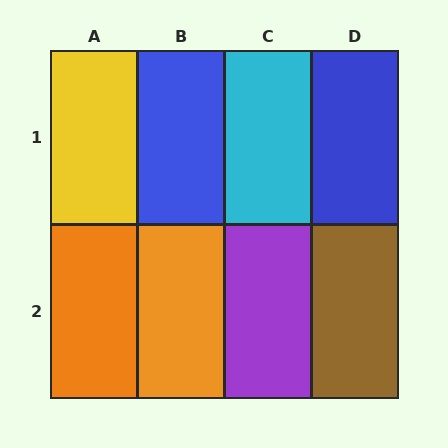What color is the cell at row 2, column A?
Orange.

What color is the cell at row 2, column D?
Brown.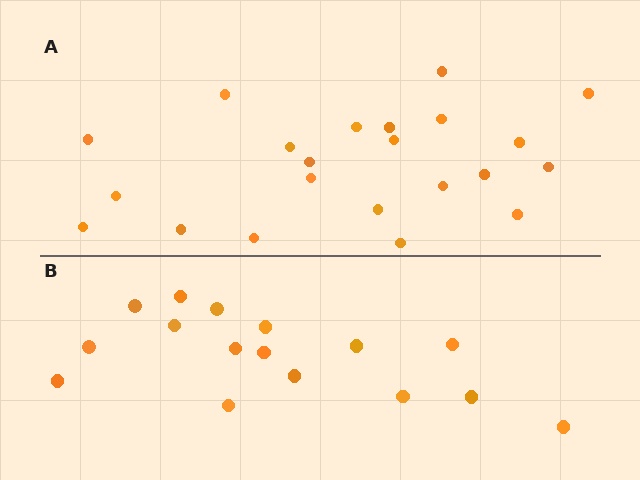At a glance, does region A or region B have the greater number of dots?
Region A (the top region) has more dots.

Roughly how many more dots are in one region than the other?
Region A has about 6 more dots than region B.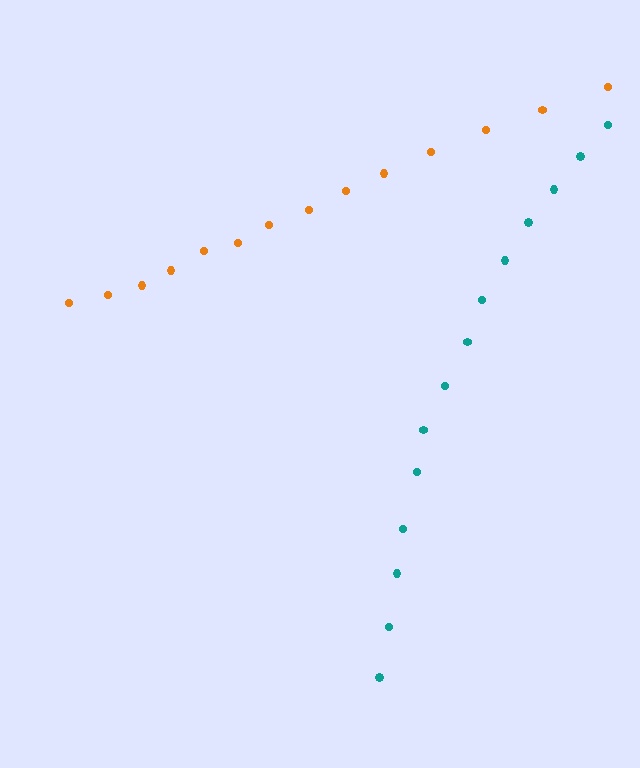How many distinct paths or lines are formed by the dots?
There are 2 distinct paths.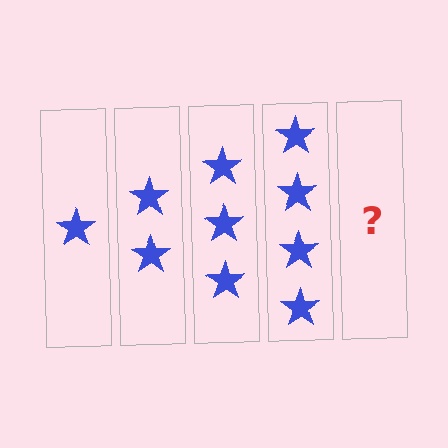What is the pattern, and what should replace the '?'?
The pattern is that each step adds one more star. The '?' should be 5 stars.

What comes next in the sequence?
The next element should be 5 stars.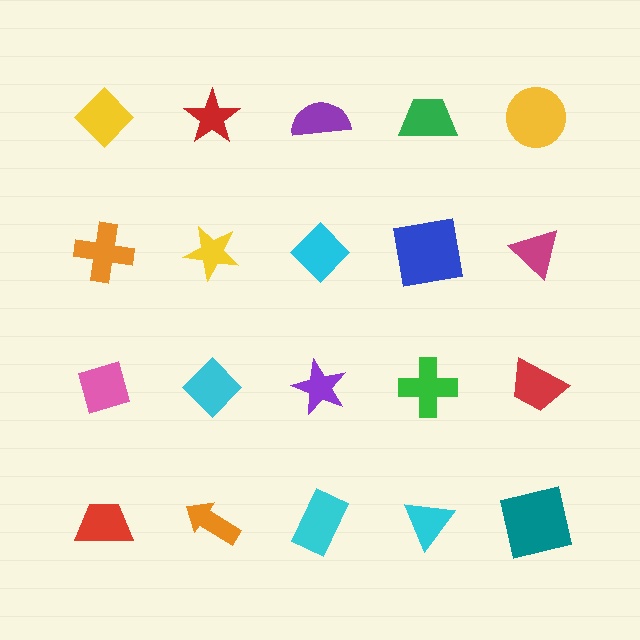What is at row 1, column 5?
A yellow circle.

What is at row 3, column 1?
A pink diamond.